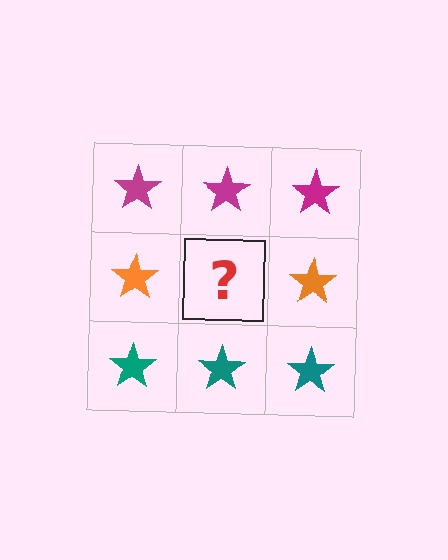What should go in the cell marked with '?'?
The missing cell should contain an orange star.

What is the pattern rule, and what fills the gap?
The rule is that each row has a consistent color. The gap should be filled with an orange star.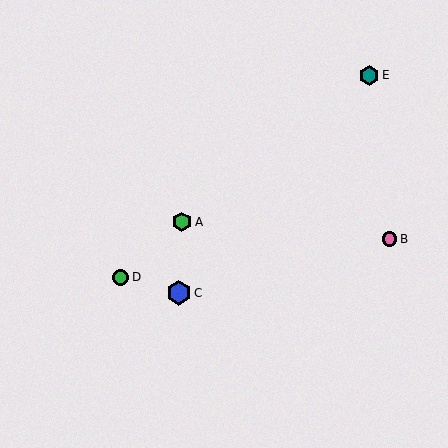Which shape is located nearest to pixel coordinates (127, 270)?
The green circle (labeled D) at (121, 277) is nearest to that location.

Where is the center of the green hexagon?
The center of the green hexagon is at (182, 222).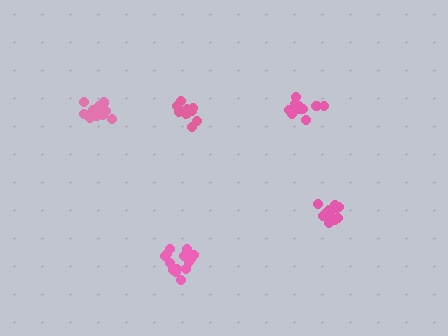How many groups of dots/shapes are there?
There are 5 groups.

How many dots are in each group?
Group 1: 15 dots, Group 2: 11 dots, Group 3: 15 dots, Group 4: 15 dots, Group 5: 11 dots (67 total).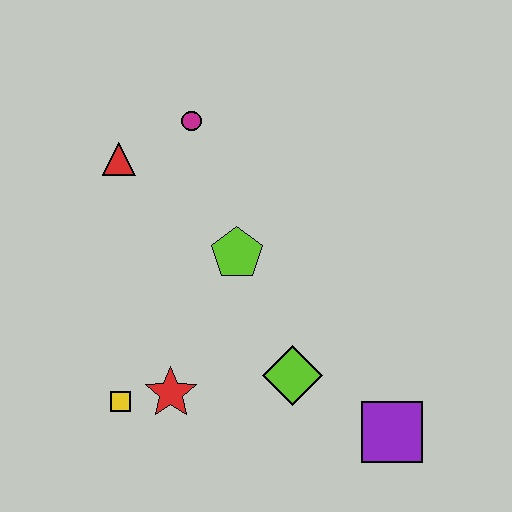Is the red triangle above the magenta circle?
No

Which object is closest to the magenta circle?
The red triangle is closest to the magenta circle.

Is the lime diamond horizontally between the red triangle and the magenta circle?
No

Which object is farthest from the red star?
The magenta circle is farthest from the red star.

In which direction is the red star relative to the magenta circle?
The red star is below the magenta circle.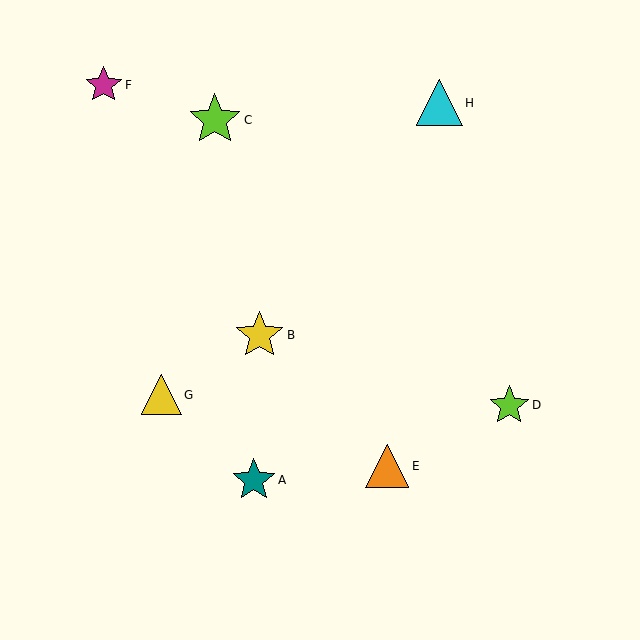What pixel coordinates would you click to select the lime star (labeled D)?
Click at (509, 405) to select the lime star D.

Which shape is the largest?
The lime star (labeled C) is the largest.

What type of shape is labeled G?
Shape G is a yellow triangle.